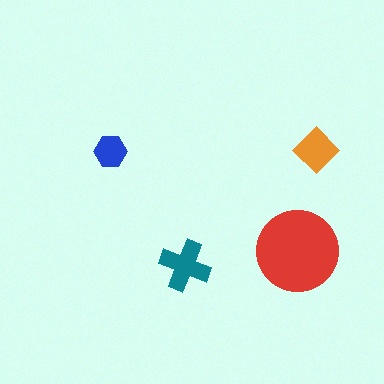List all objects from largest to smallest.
The red circle, the teal cross, the orange diamond, the blue hexagon.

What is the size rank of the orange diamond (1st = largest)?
3rd.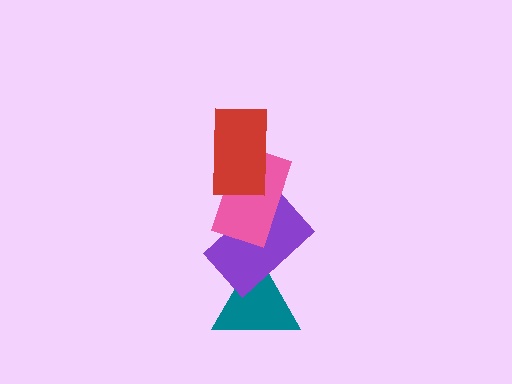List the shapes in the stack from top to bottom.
From top to bottom: the red rectangle, the pink rectangle, the purple rectangle, the teal triangle.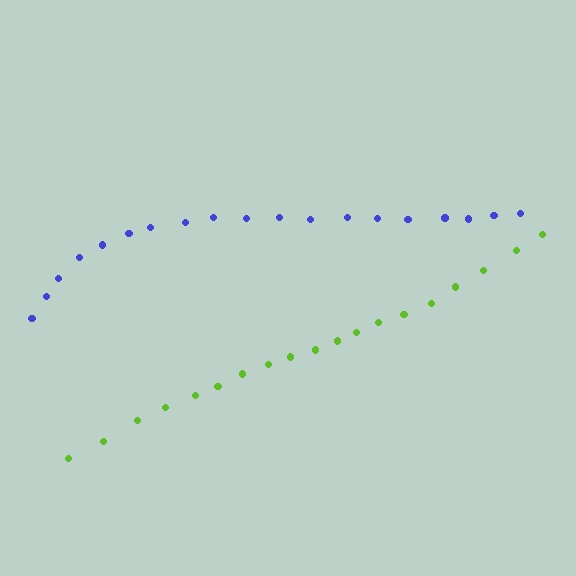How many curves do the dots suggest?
There are 2 distinct paths.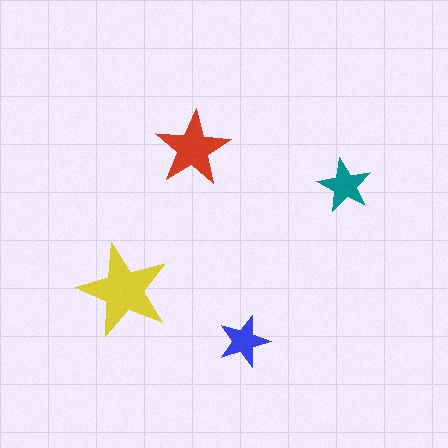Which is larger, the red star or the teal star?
The red one.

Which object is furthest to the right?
The teal star is rightmost.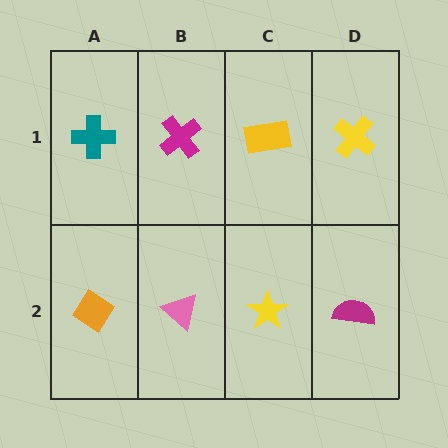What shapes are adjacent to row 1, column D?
A magenta semicircle (row 2, column D), a yellow rectangle (row 1, column C).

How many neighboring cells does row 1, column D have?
2.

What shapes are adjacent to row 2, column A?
A teal cross (row 1, column A), a pink triangle (row 2, column B).